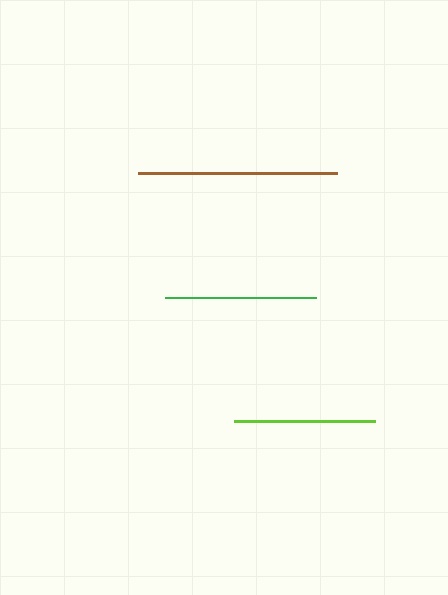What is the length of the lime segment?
The lime segment is approximately 141 pixels long.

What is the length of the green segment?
The green segment is approximately 151 pixels long.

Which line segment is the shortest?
The lime line is the shortest at approximately 141 pixels.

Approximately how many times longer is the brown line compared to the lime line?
The brown line is approximately 1.4 times the length of the lime line.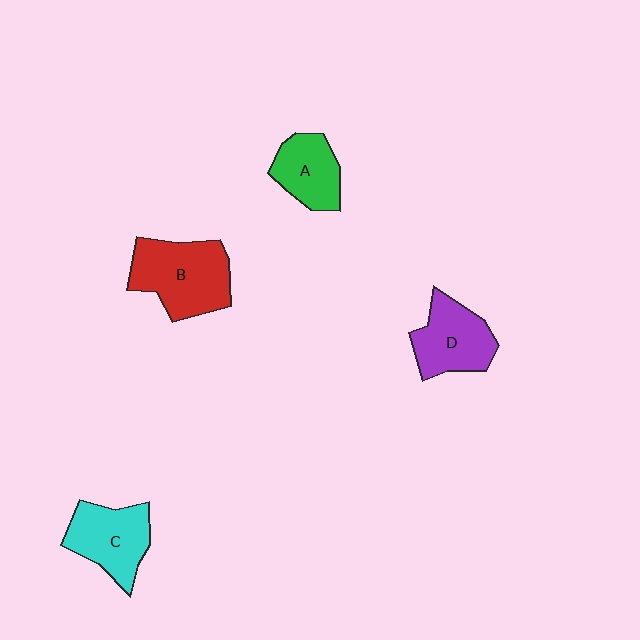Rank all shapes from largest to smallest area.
From largest to smallest: B (red), C (cyan), D (purple), A (green).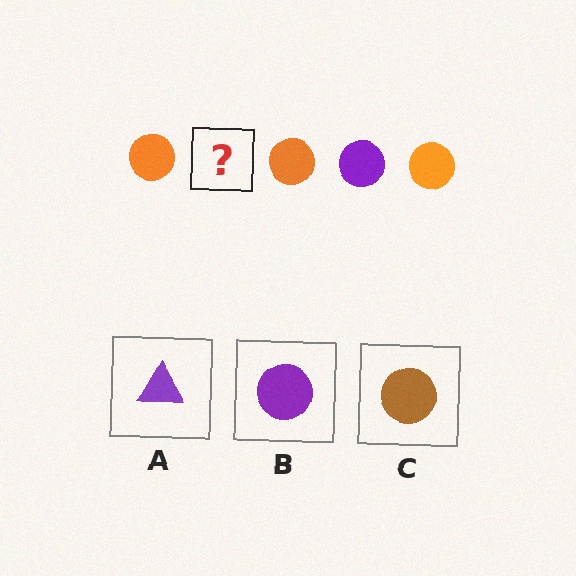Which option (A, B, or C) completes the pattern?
B.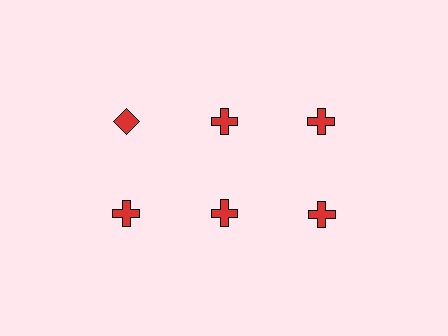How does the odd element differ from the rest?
It has a different shape: diamond instead of cross.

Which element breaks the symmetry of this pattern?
The red diamond in the top row, leftmost column breaks the symmetry. All other shapes are red crosses.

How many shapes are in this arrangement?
There are 6 shapes arranged in a grid pattern.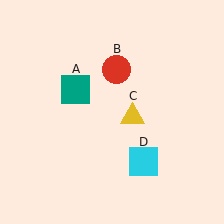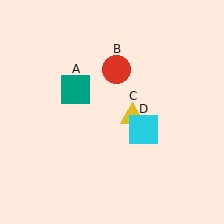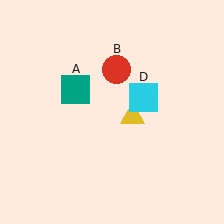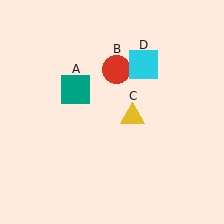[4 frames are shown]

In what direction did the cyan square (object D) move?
The cyan square (object D) moved up.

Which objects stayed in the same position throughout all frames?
Teal square (object A) and red circle (object B) and yellow triangle (object C) remained stationary.